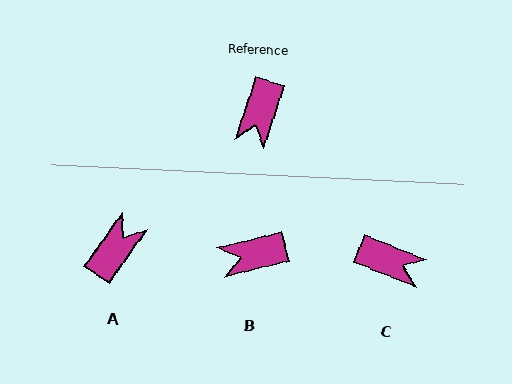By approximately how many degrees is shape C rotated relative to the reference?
Approximately 87 degrees counter-clockwise.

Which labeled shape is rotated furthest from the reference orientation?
A, about 164 degrees away.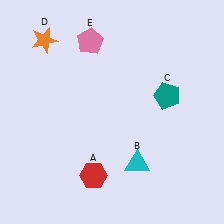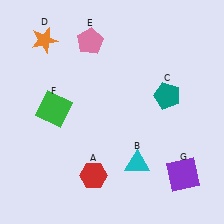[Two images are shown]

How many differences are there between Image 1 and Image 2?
There are 2 differences between the two images.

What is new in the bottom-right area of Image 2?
A purple square (G) was added in the bottom-right area of Image 2.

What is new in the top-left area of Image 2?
A green square (F) was added in the top-left area of Image 2.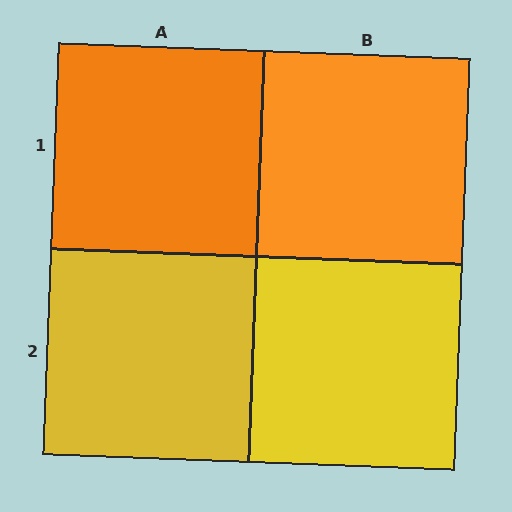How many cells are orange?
2 cells are orange.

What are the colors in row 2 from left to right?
Yellow, yellow.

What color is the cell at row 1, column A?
Orange.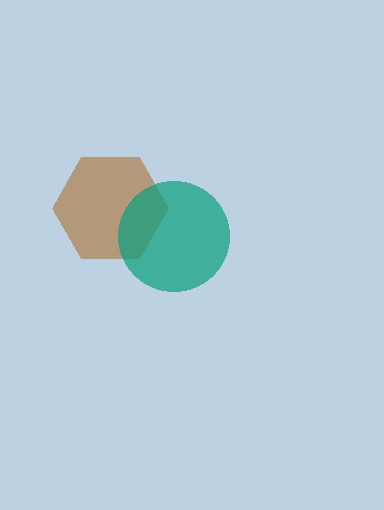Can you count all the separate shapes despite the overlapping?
Yes, there are 2 separate shapes.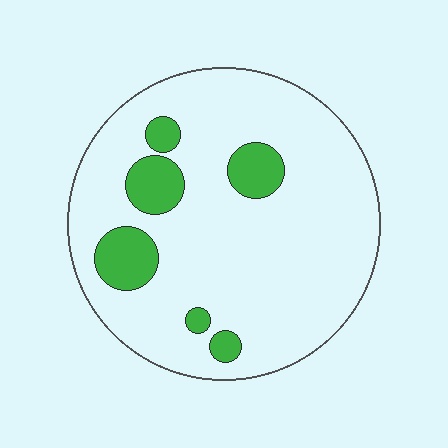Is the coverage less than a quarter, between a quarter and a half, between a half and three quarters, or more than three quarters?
Less than a quarter.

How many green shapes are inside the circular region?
6.